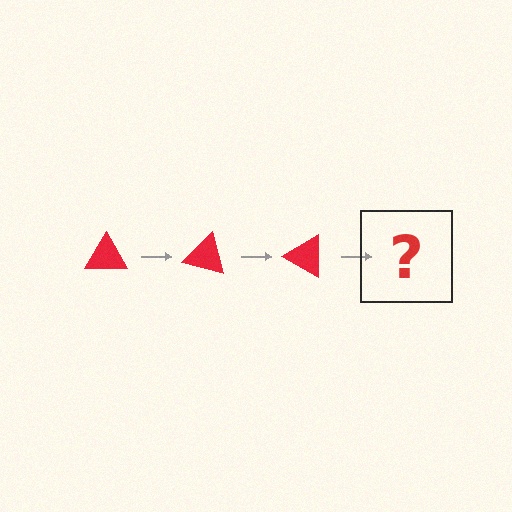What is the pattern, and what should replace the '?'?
The pattern is that the triangle rotates 15 degrees each step. The '?' should be a red triangle rotated 45 degrees.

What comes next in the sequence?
The next element should be a red triangle rotated 45 degrees.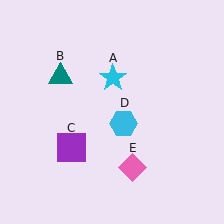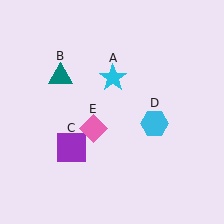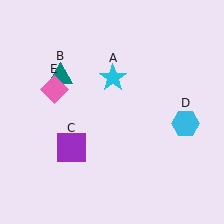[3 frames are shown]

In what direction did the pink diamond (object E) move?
The pink diamond (object E) moved up and to the left.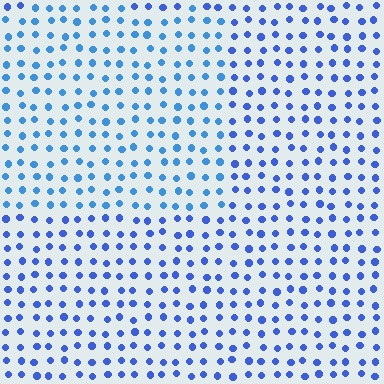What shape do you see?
I see a rectangle.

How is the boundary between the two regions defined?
The boundary is defined purely by a slight shift in hue (about 20 degrees). Spacing, size, and orientation are identical on both sides.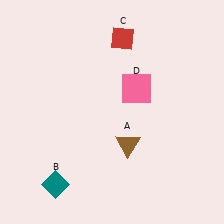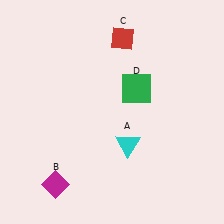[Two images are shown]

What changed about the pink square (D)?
In Image 1, D is pink. In Image 2, it changed to green.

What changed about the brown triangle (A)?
In Image 1, A is brown. In Image 2, it changed to cyan.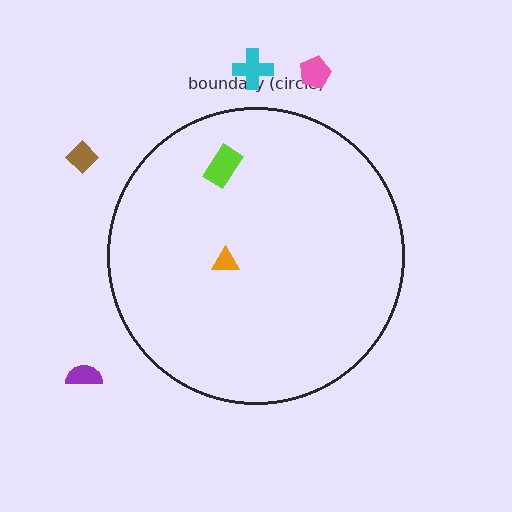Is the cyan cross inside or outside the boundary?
Outside.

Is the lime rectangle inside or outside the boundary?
Inside.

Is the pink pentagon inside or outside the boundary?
Outside.